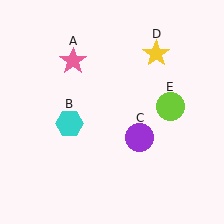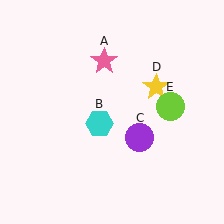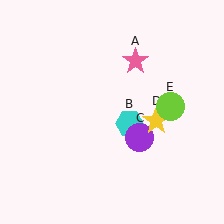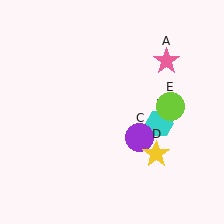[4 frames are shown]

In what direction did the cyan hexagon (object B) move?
The cyan hexagon (object B) moved right.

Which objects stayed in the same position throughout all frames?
Purple circle (object C) and lime circle (object E) remained stationary.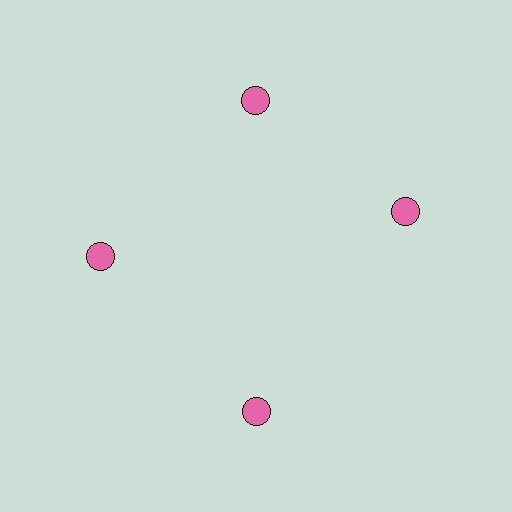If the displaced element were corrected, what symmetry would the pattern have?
It would have 4-fold rotational symmetry — the pattern would map onto itself every 90 degrees.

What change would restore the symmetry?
The symmetry would be restored by rotating it back into even spacing with its neighbors so that all 4 circles sit at equal angles and equal distance from the center.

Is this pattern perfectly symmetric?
No. The 4 pink circles are arranged in a ring, but one element near the 3 o'clock position is rotated out of alignment along the ring, breaking the 4-fold rotational symmetry.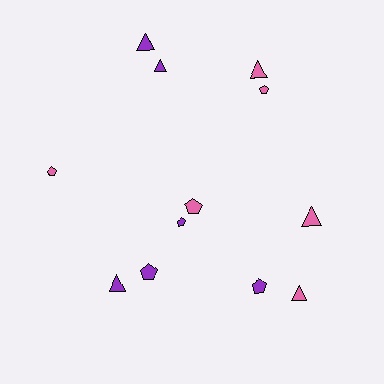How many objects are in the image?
There are 12 objects.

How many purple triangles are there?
There are 3 purple triangles.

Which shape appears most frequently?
Pentagon, with 6 objects.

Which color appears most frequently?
Pink, with 6 objects.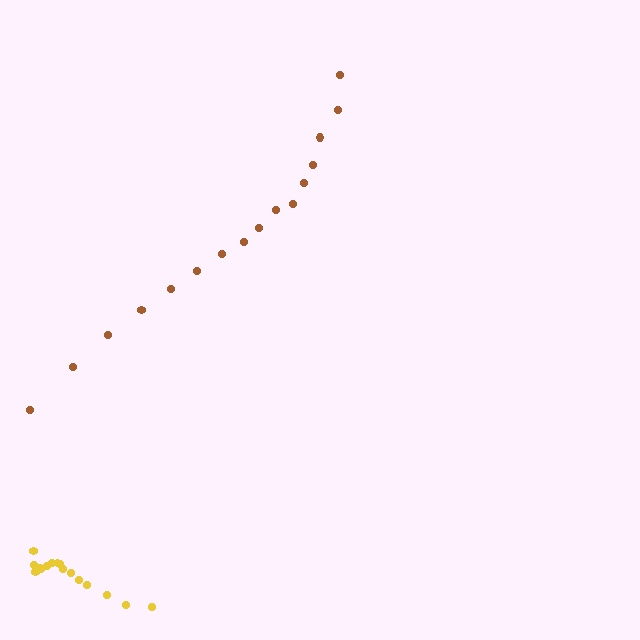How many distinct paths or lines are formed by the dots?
There are 2 distinct paths.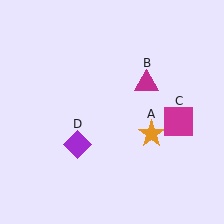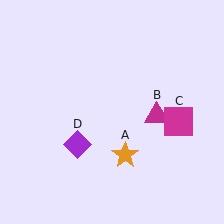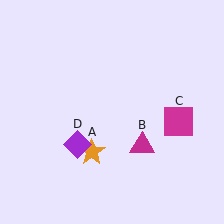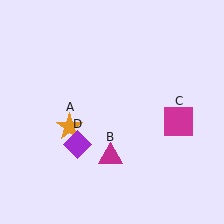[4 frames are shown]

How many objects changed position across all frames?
2 objects changed position: orange star (object A), magenta triangle (object B).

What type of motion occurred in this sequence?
The orange star (object A), magenta triangle (object B) rotated clockwise around the center of the scene.